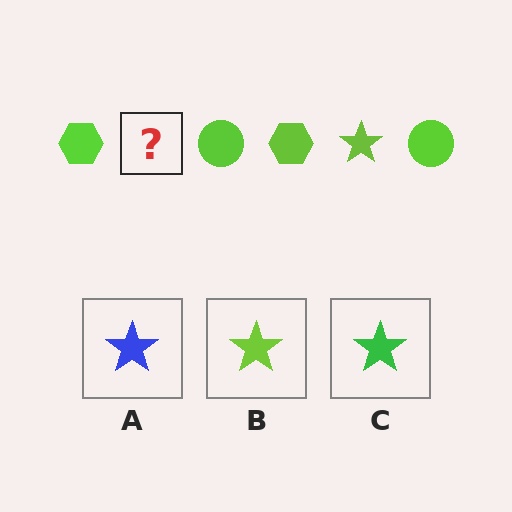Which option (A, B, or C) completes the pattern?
B.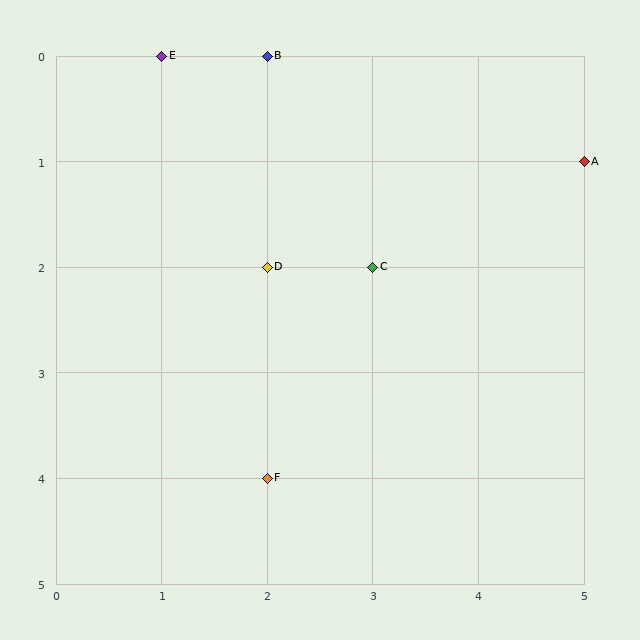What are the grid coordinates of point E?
Point E is at grid coordinates (1, 0).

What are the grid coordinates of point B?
Point B is at grid coordinates (2, 0).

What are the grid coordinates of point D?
Point D is at grid coordinates (2, 2).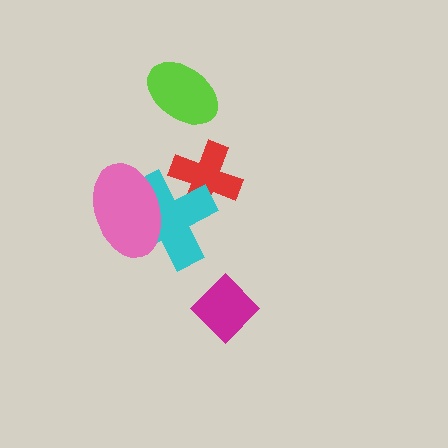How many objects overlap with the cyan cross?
2 objects overlap with the cyan cross.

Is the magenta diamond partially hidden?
No, no other shape covers it.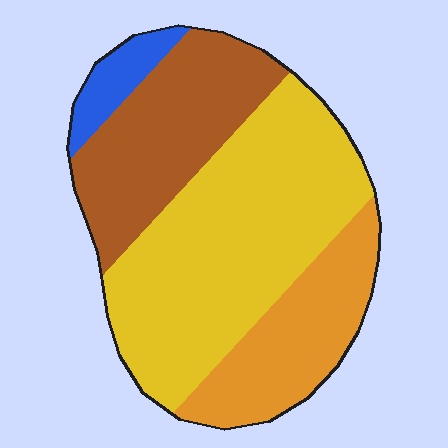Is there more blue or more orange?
Orange.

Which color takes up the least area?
Blue, at roughly 5%.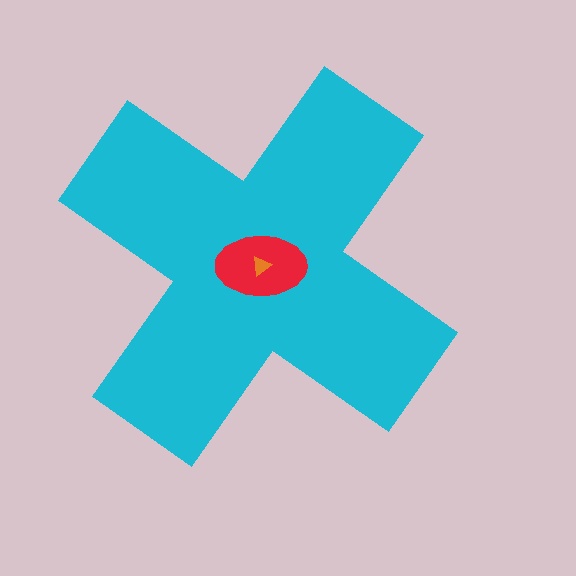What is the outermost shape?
The cyan cross.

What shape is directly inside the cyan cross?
The red ellipse.